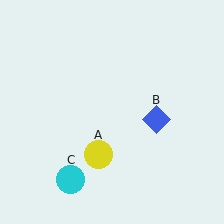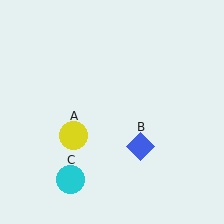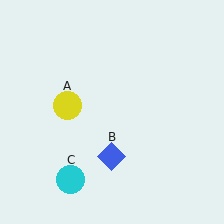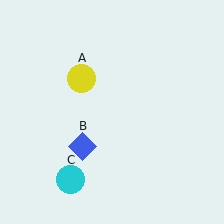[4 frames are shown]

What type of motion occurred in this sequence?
The yellow circle (object A), blue diamond (object B) rotated clockwise around the center of the scene.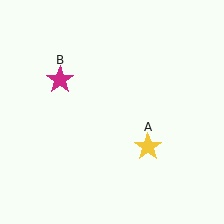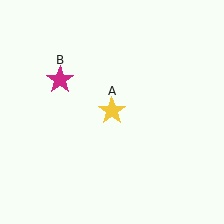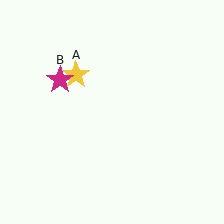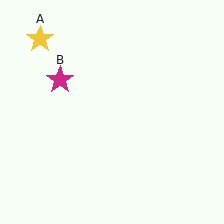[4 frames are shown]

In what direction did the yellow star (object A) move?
The yellow star (object A) moved up and to the left.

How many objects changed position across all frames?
1 object changed position: yellow star (object A).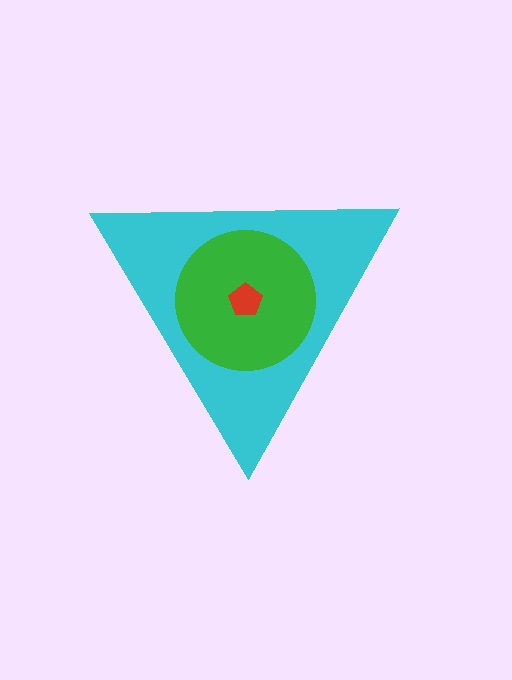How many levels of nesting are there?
3.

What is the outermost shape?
The cyan triangle.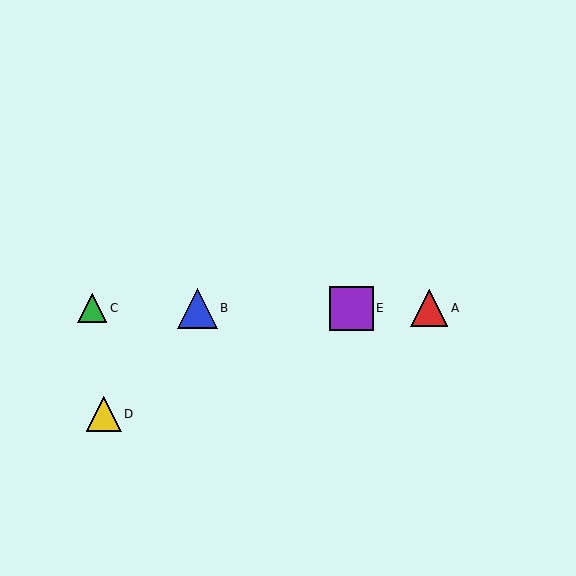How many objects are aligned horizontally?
4 objects (A, B, C, E) are aligned horizontally.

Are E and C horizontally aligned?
Yes, both are at y≈308.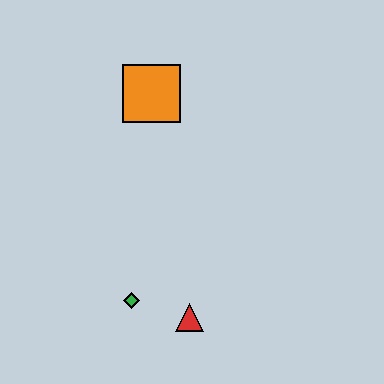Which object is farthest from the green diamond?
The orange square is farthest from the green diamond.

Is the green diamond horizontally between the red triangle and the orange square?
No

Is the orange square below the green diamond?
No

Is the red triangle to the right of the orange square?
Yes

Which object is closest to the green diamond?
The red triangle is closest to the green diamond.